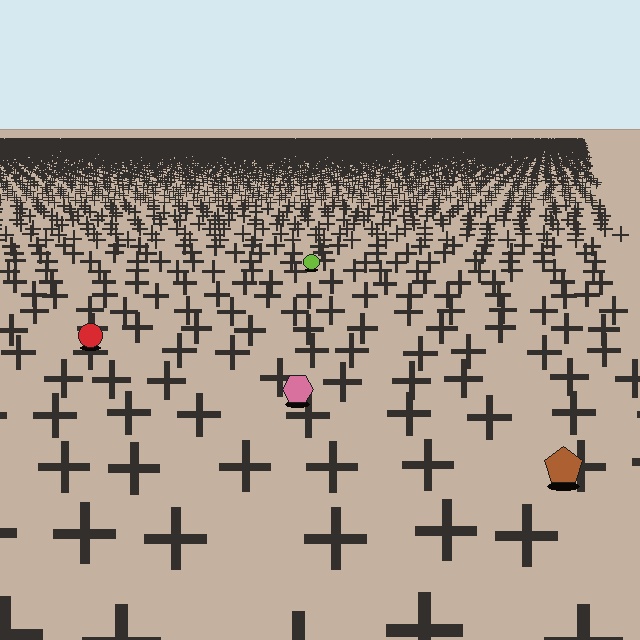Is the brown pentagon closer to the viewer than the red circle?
Yes. The brown pentagon is closer — you can tell from the texture gradient: the ground texture is coarser near it.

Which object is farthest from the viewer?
The lime circle is farthest from the viewer. It appears smaller and the ground texture around it is denser.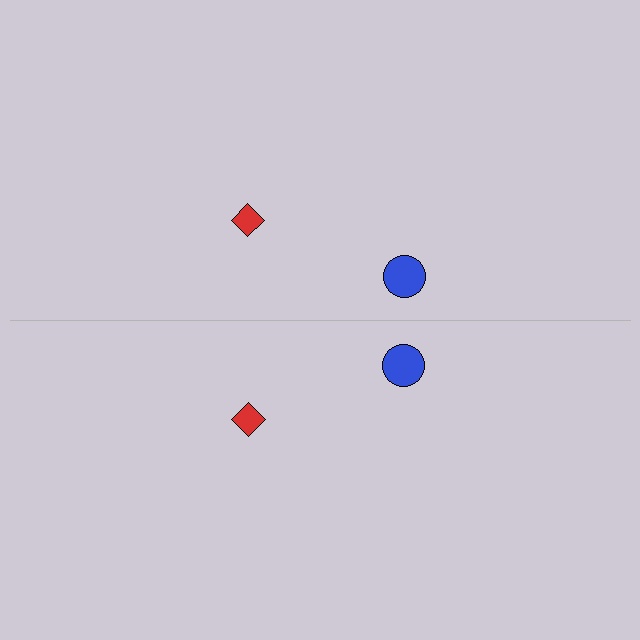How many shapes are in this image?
There are 4 shapes in this image.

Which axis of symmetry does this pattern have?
The pattern has a horizontal axis of symmetry running through the center of the image.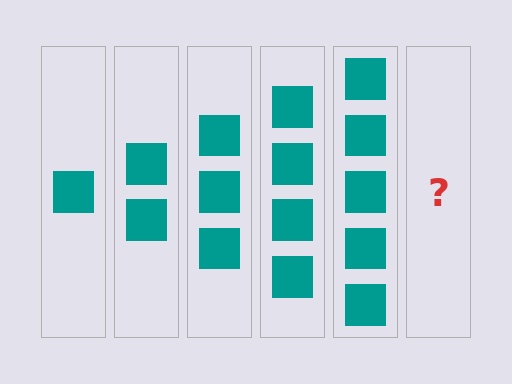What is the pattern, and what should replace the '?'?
The pattern is that each step adds one more square. The '?' should be 6 squares.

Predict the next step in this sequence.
The next step is 6 squares.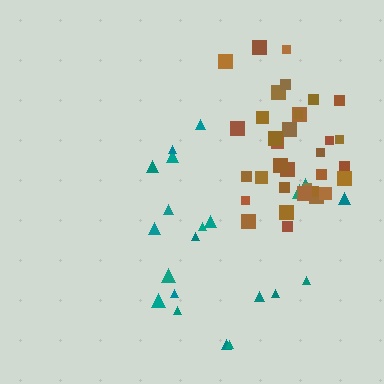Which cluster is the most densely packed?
Brown.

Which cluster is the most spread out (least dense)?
Teal.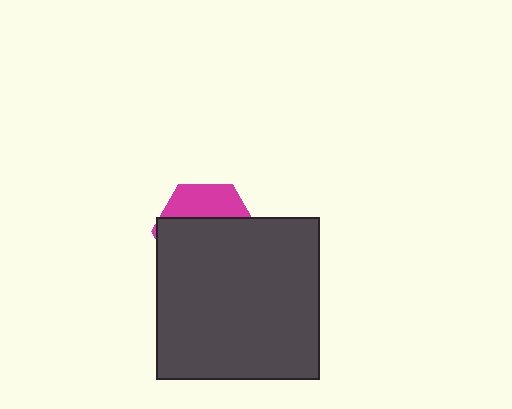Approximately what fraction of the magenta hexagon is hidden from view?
Roughly 68% of the magenta hexagon is hidden behind the dark gray square.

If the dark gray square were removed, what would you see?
You would see the complete magenta hexagon.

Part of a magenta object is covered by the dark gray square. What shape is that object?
It is a hexagon.